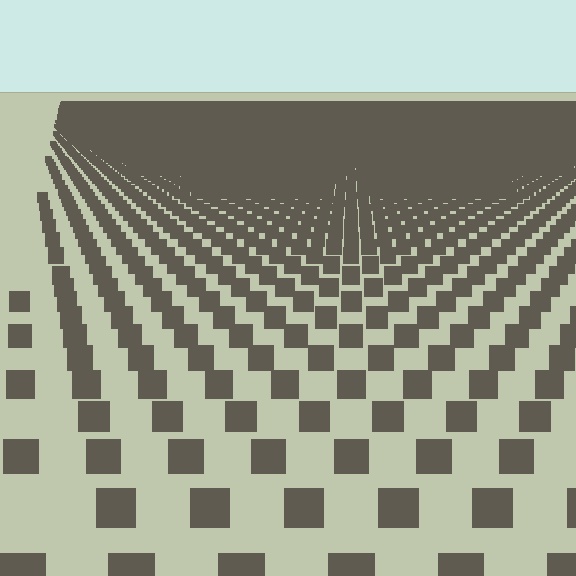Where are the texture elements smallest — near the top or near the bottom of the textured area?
Near the top.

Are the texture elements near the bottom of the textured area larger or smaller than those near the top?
Larger. Near the bottom, elements are closer to the viewer and appear at a bigger on-screen size.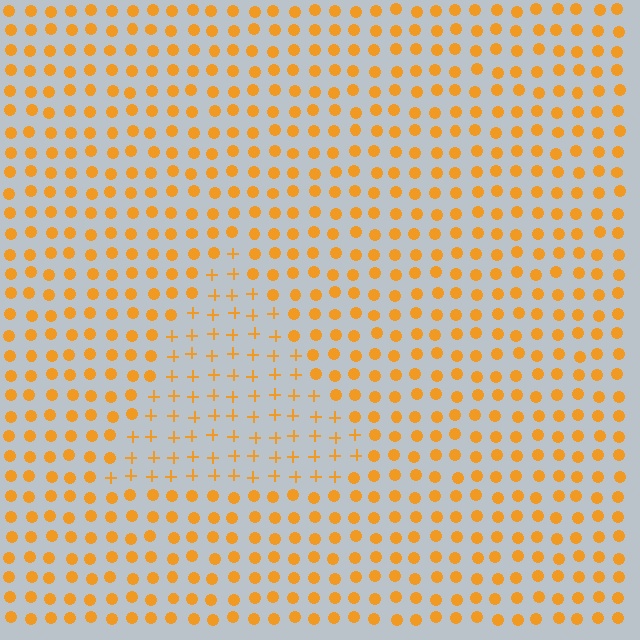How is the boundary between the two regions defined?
The boundary is defined by a change in element shape: plus signs inside vs. circles outside. All elements share the same color and spacing.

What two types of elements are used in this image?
The image uses plus signs inside the triangle region and circles outside it.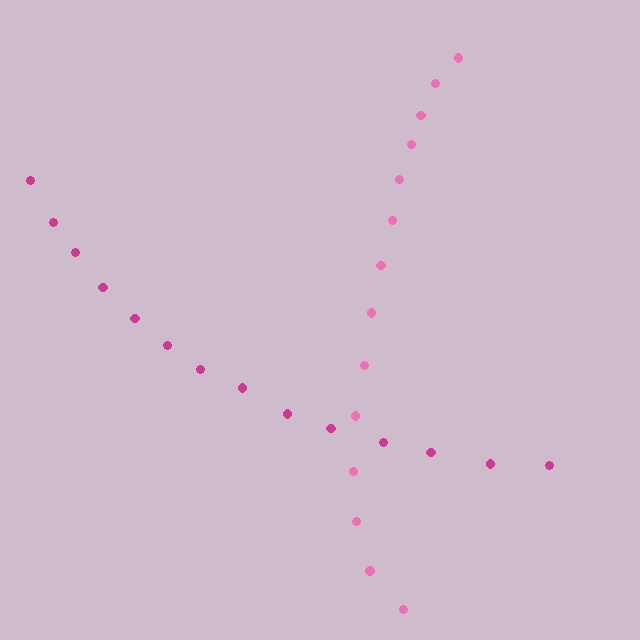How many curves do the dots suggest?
There are 2 distinct paths.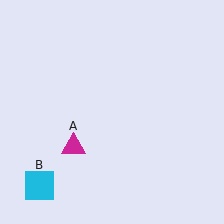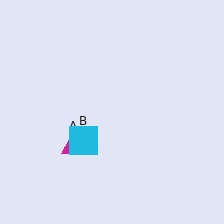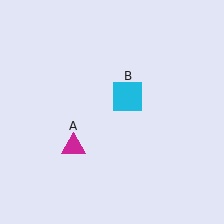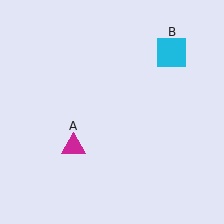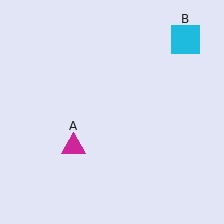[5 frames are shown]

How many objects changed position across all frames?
1 object changed position: cyan square (object B).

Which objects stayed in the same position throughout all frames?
Magenta triangle (object A) remained stationary.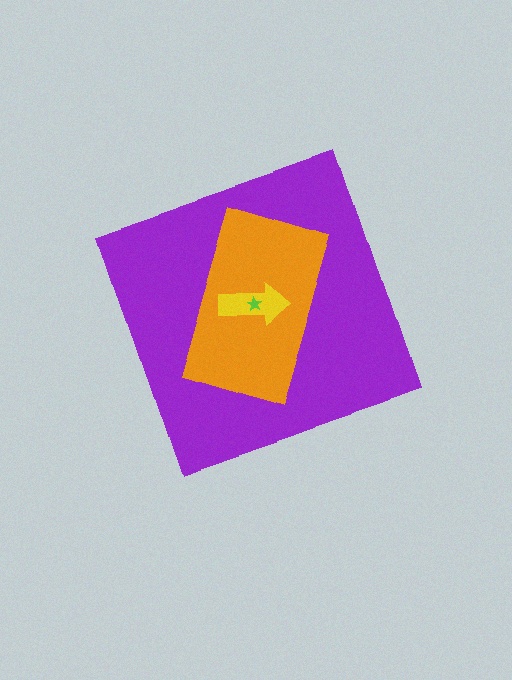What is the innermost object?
The lime star.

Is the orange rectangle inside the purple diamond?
Yes.